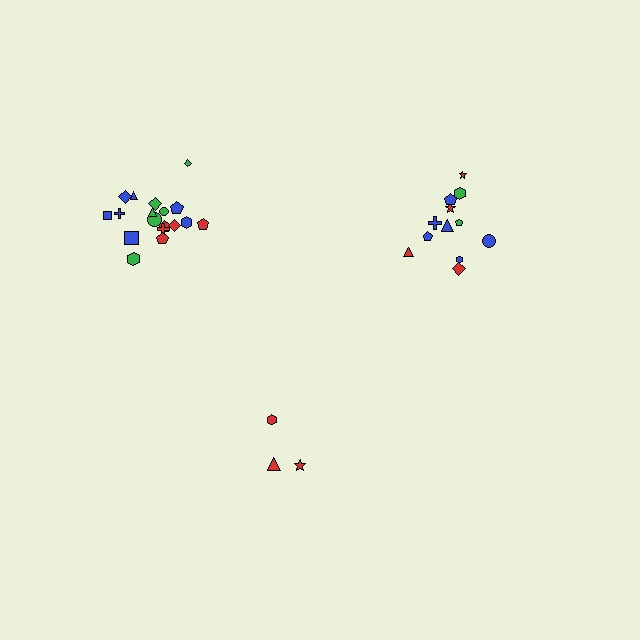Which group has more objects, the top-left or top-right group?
The top-left group.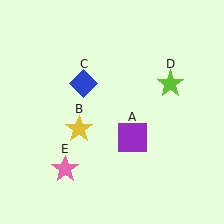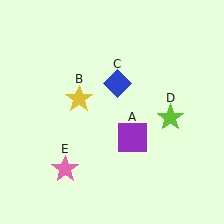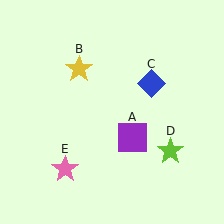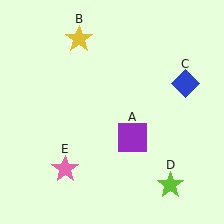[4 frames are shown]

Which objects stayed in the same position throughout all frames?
Purple square (object A) and pink star (object E) remained stationary.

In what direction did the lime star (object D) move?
The lime star (object D) moved down.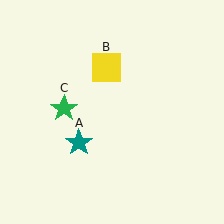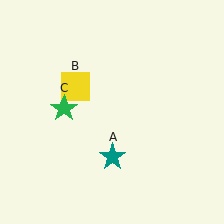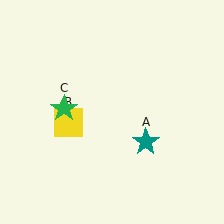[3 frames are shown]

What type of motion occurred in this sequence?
The teal star (object A), yellow square (object B) rotated counterclockwise around the center of the scene.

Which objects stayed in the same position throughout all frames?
Green star (object C) remained stationary.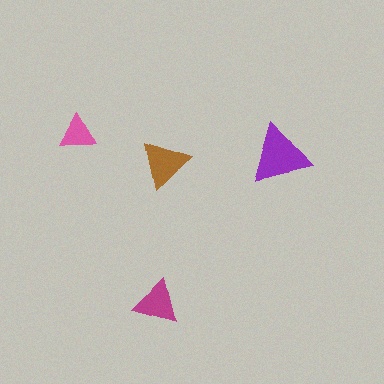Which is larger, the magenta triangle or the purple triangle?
The purple one.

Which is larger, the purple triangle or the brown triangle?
The purple one.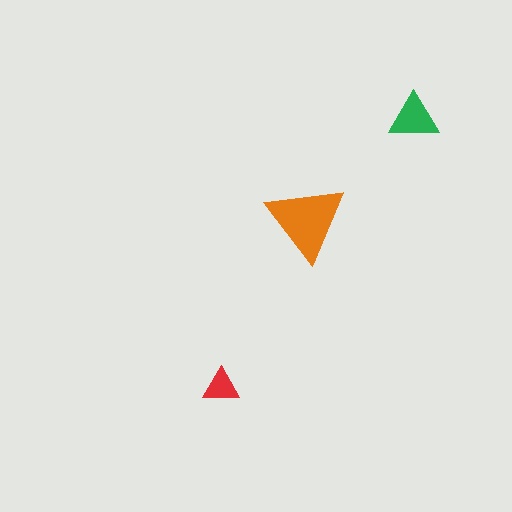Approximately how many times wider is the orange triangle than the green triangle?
About 1.5 times wider.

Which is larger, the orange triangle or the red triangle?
The orange one.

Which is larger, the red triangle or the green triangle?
The green one.